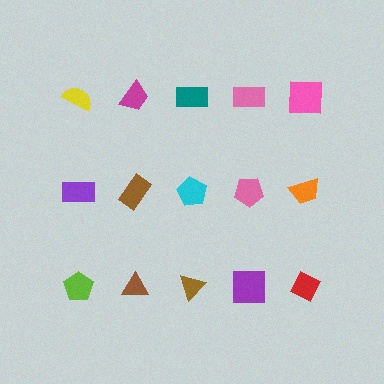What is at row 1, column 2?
A magenta trapezoid.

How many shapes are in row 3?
5 shapes.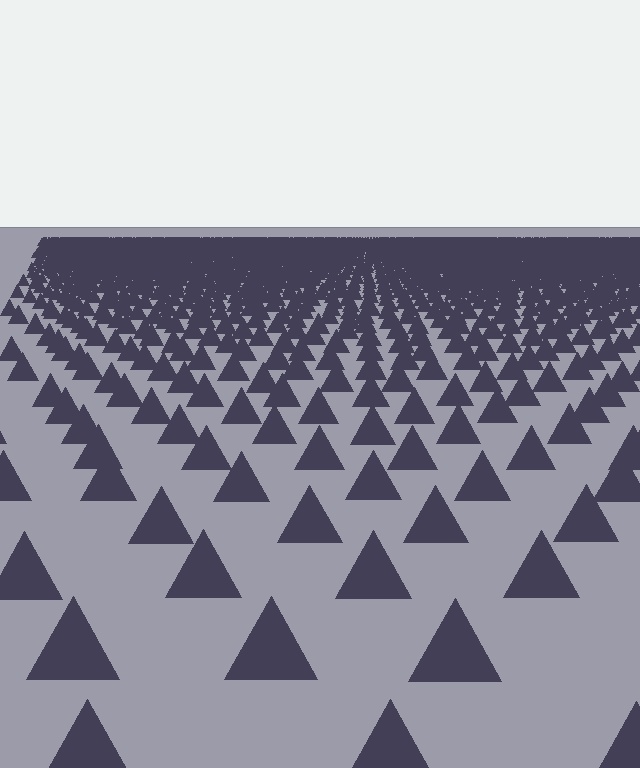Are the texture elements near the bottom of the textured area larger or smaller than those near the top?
Larger. Near the bottom, elements are closer to the viewer and appear at a bigger on-screen size.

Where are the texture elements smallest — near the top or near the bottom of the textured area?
Near the top.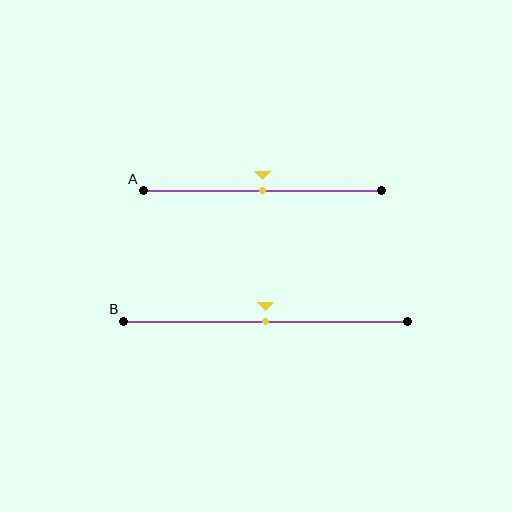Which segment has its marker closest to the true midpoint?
Segment A has its marker closest to the true midpoint.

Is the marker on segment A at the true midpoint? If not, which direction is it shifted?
Yes, the marker on segment A is at the true midpoint.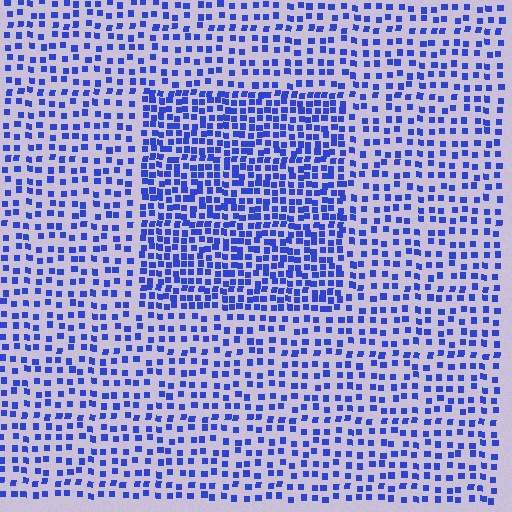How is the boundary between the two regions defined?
The boundary is defined by a change in element density (approximately 1.9x ratio). All elements are the same color, size, and shape.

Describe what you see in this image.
The image contains small blue elements arranged at two different densities. A rectangle-shaped region is visible where the elements are more densely packed than the surrounding area.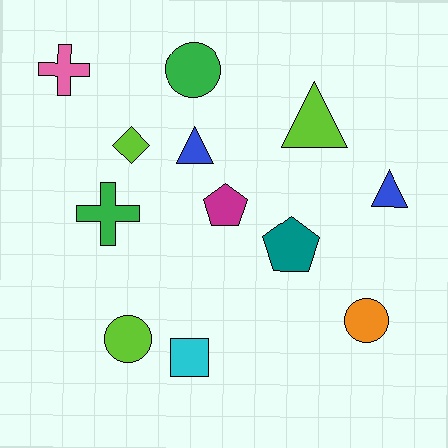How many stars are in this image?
There are no stars.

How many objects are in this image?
There are 12 objects.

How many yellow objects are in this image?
There are no yellow objects.